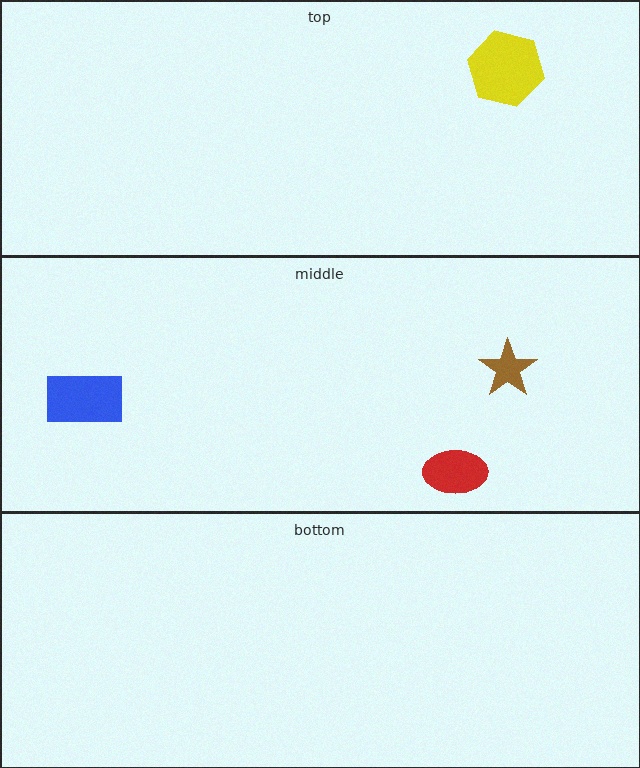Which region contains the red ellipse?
The middle region.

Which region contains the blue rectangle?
The middle region.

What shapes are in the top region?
The yellow hexagon.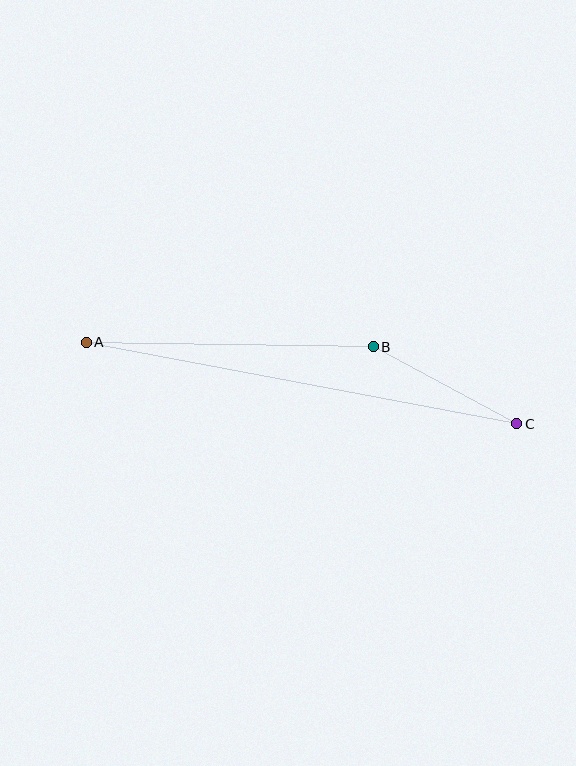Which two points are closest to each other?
Points B and C are closest to each other.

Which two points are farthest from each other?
Points A and C are farthest from each other.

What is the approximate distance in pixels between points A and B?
The distance between A and B is approximately 287 pixels.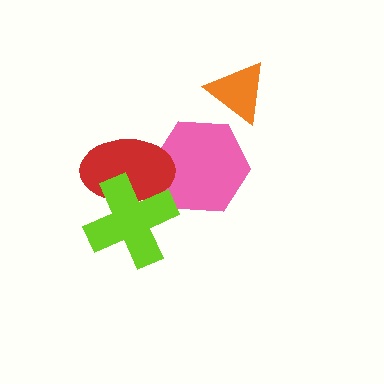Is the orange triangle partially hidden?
No, no other shape covers it.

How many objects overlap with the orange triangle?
0 objects overlap with the orange triangle.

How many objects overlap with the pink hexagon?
1 object overlaps with the pink hexagon.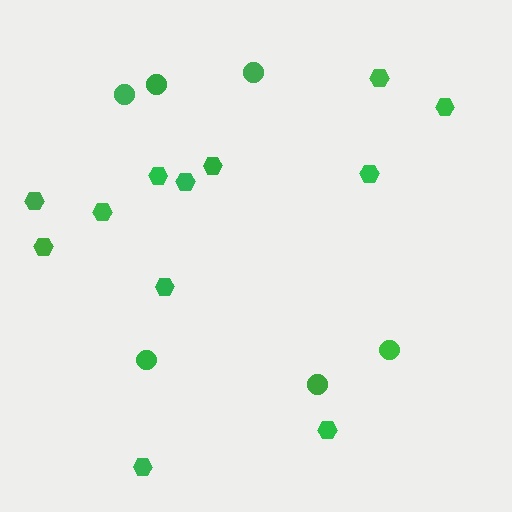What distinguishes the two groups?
There are 2 groups: one group of hexagons (12) and one group of circles (6).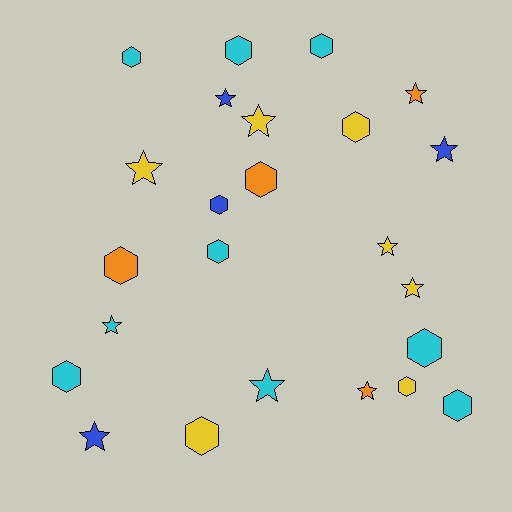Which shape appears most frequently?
Hexagon, with 13 objects.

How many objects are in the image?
There are 24 objects.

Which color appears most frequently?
Cyan, with 9 objects.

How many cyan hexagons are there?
There are 7 cyan hexagons.